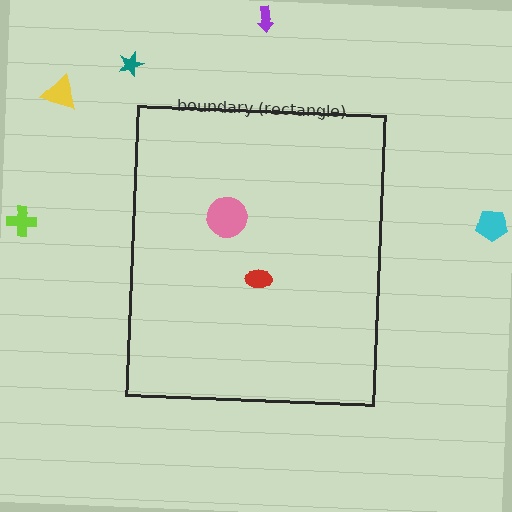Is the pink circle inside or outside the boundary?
Inside.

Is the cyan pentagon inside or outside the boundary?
Outside.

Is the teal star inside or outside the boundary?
Outside.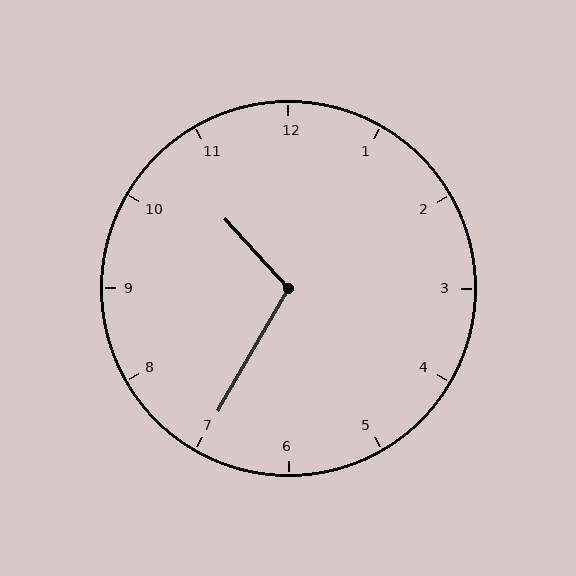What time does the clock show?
10:35.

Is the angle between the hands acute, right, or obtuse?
It is obtuse.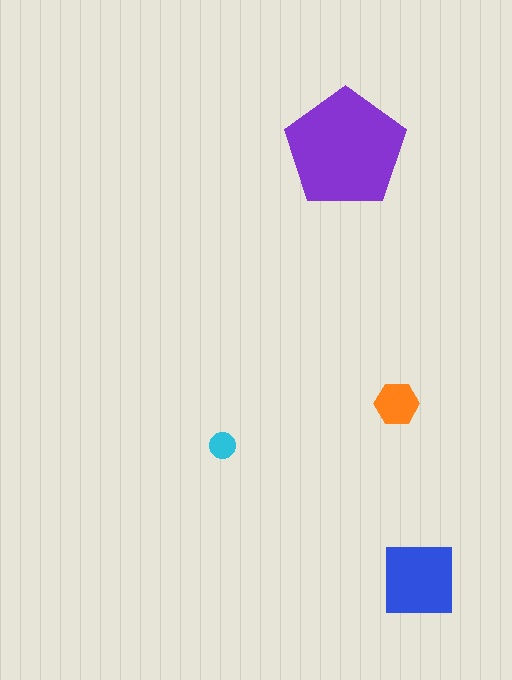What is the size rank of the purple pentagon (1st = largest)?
1st.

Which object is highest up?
The purple pentagon is topmost.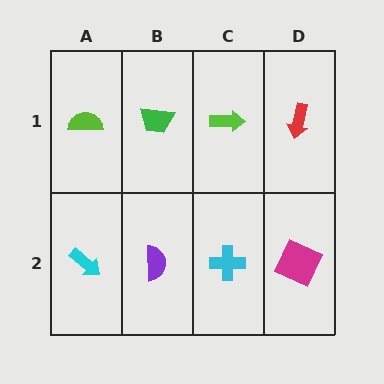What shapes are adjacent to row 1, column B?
A purple semicircle (row 2, column B), a lime semicircle (row 1, column A), a lime arrow (row 1, column C).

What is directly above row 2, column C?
A lime arrow.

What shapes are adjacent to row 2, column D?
A red arrow (row 1, column D), a cyan cross (row 2, column C).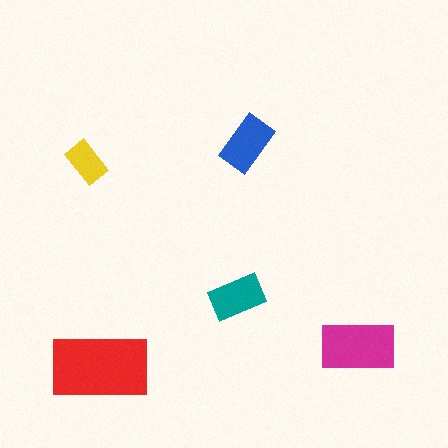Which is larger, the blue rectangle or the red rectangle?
The red one.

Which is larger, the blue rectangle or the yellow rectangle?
The blue one.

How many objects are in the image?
There are 5 objects in the image.